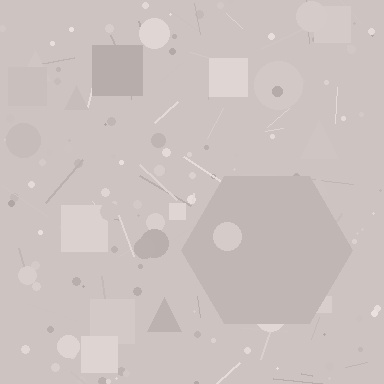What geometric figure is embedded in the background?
A hexagon is embedded in the background.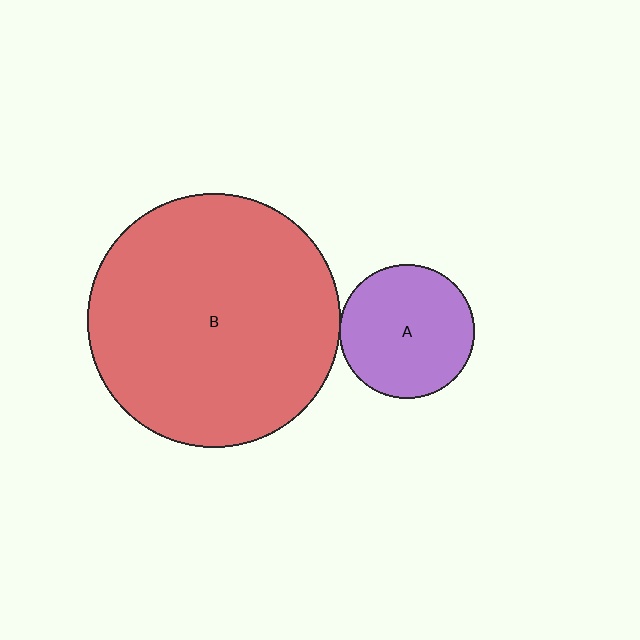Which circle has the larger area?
Circle B (red).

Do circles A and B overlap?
Yes.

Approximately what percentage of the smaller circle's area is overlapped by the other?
Approximately 5%.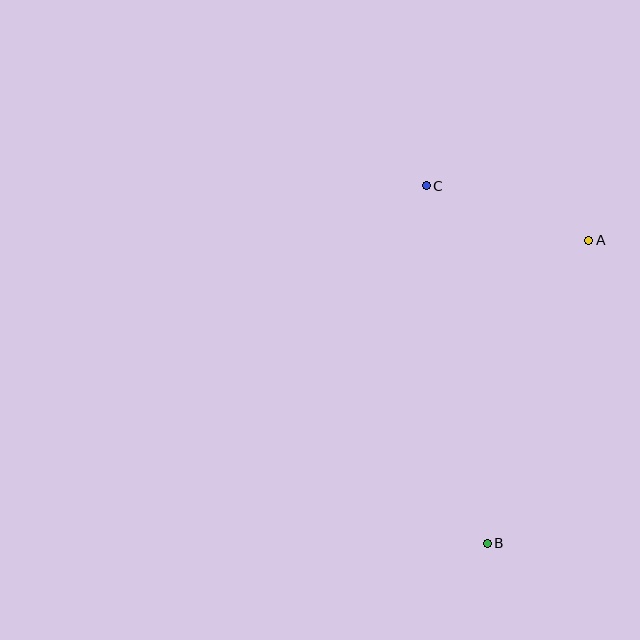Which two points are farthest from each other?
Points B and C are farthest from each other.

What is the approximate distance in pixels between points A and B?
The distance between A and B is approximately 319 pixels.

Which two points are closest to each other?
Points A and C are closest to each other.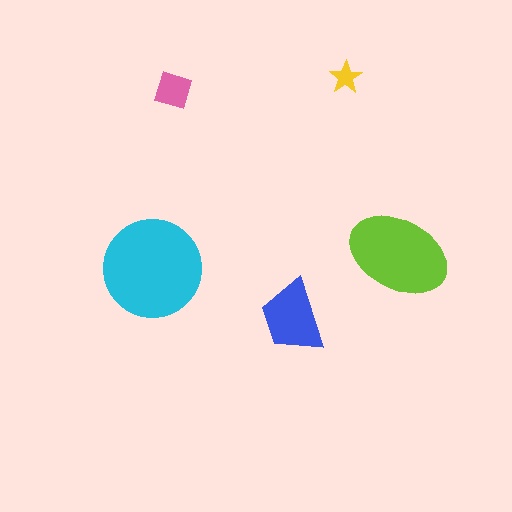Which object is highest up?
The yellow star is topmost.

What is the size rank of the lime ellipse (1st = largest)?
2nd.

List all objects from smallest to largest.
The yellow star, the pink diamond, the blue trapezoid, the lime ellipse, the cyan circle.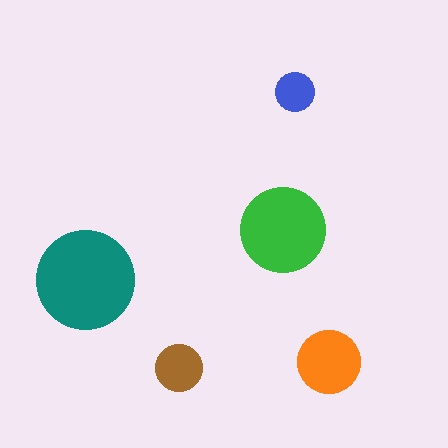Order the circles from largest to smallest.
the teal one, the green one, the orange one, the brown one, the blue one.